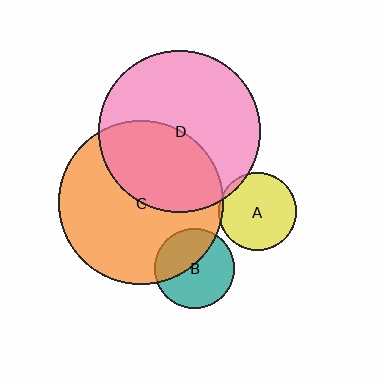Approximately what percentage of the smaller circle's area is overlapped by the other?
Approximately 40%.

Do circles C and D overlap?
Yes.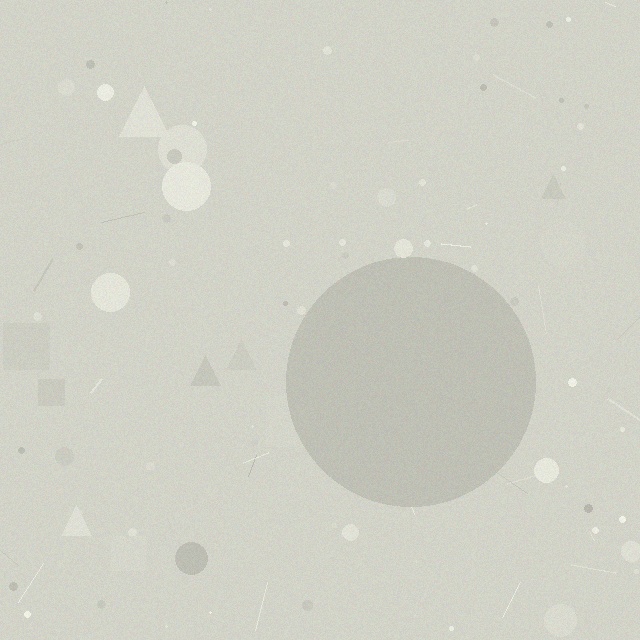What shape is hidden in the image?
A circle is hidden in the image.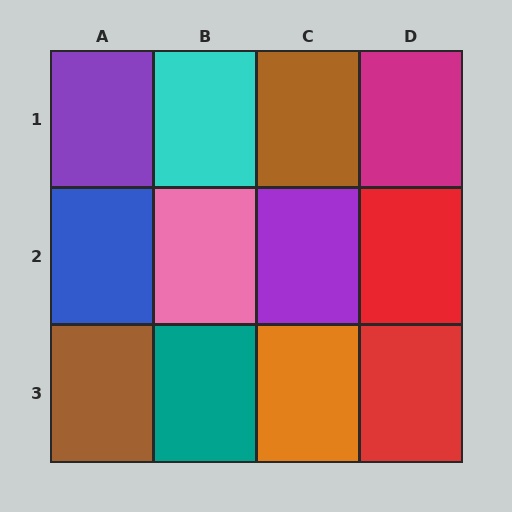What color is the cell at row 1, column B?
Cyan.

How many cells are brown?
2 cells are brown.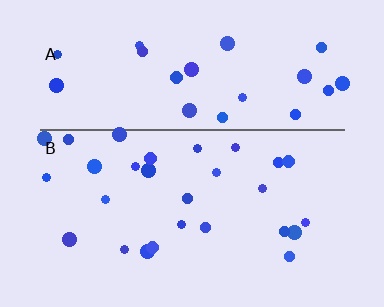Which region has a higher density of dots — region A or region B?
B (the bottom).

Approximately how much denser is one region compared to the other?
Approximately 1.1× — region B over region A.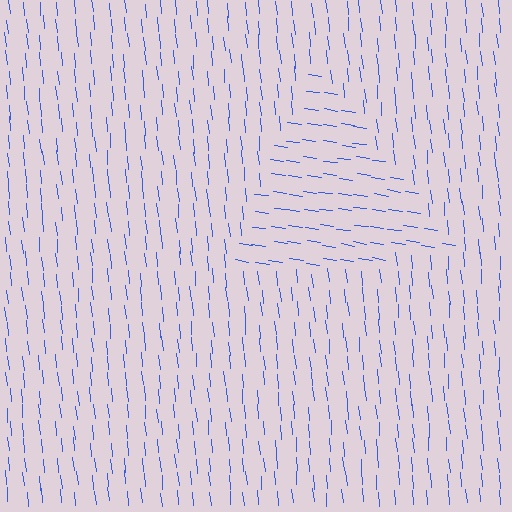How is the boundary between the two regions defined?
The boundary is defined purely by a change in line orientation (approximately 77 degrees difference). All lines are the same color and thickness.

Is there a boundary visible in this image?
Yes, there is a texture boundary formed by a change in line orientation.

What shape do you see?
I see a triangle.